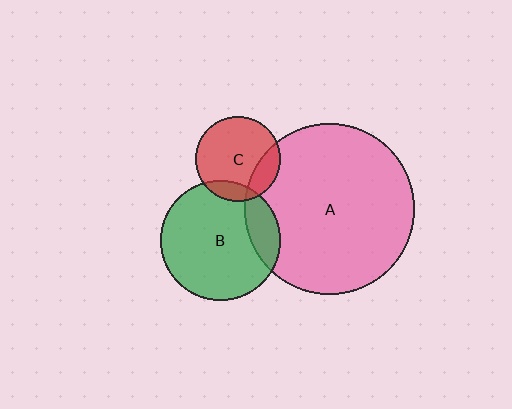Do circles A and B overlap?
Yes.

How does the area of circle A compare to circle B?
Approximately 2.0 times.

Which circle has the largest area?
Circle A (pink).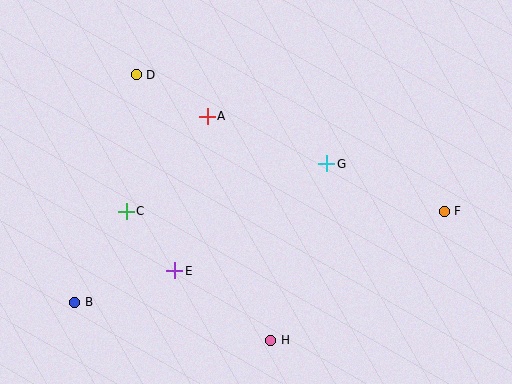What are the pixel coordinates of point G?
Point G is at (327, 164).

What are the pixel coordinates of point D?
Point D is at (136, 75).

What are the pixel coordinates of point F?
Point F is at (444, 211).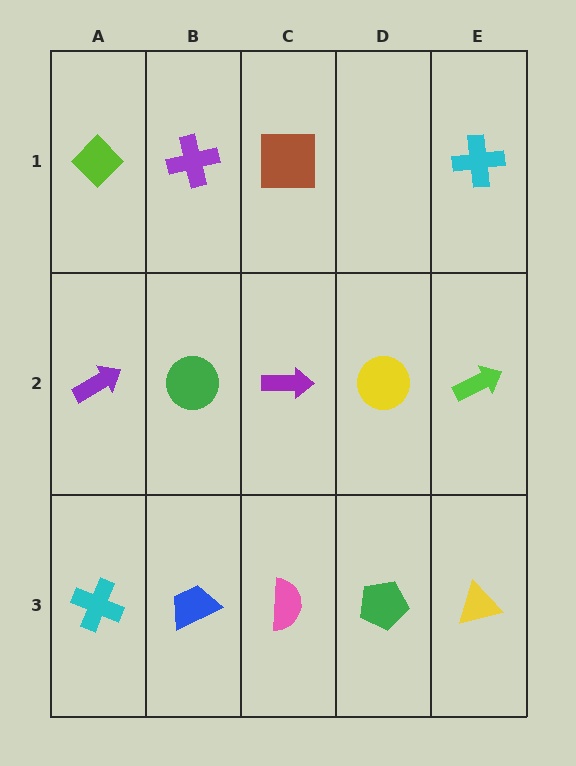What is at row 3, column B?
A blue trapezoid.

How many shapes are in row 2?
5 shapes.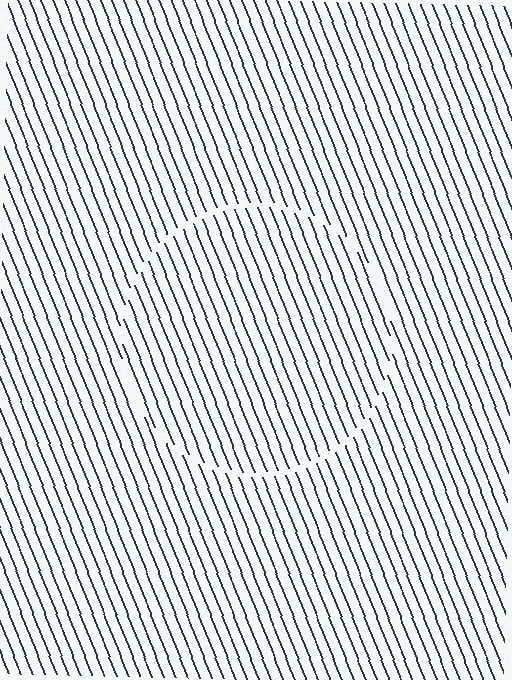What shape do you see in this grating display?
An illusory circle. The interior of the shape contains the same grating, shifted by half a period — the contour is defined by the phase discontinuity where line-ends from the inner and outer gratings abut.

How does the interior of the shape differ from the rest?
The interior of the shape contains the same grating, shifted by half a period — the contour is defined by the phase discontinuity where line-ends from the inner and outer gratings abut.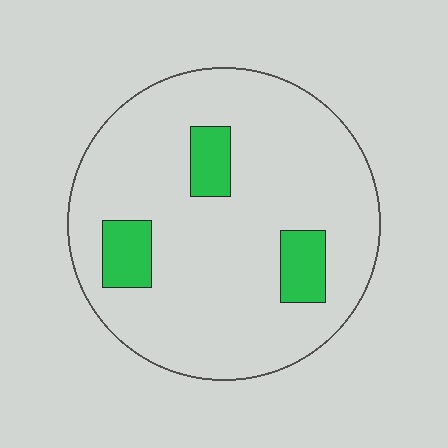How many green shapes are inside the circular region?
3.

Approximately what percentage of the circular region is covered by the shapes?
Approximately 10%.